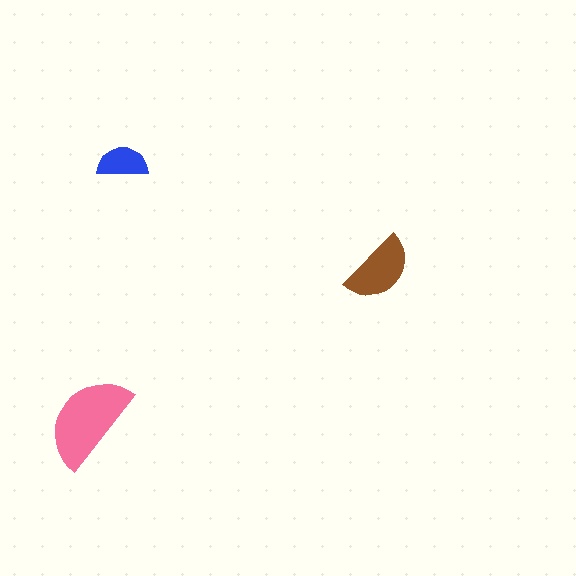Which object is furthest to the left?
The pink semicircle is leftmost.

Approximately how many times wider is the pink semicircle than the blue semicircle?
About 2 times wider.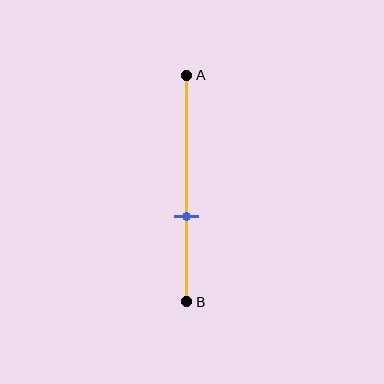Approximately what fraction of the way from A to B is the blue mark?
The blue mark is approximately 60% of the way from A to B.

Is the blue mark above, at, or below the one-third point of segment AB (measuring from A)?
The blue mark is below the one-third point of segment AB.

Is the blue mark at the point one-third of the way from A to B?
No, the mark is at about 60% from A, not at the 33% one-third point.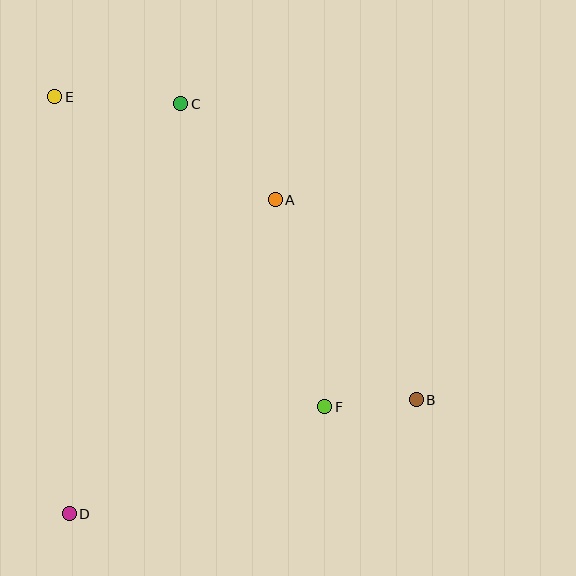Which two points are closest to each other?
Points B and F are closest to each other.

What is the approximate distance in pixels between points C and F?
The distance between C and F is approximately 336 pixels.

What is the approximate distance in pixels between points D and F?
The distance between D and F is approximately 277 pixels.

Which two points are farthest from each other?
Points B and E are farthest from each other.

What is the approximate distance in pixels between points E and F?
The distance between E and F is approximately 411 pixels.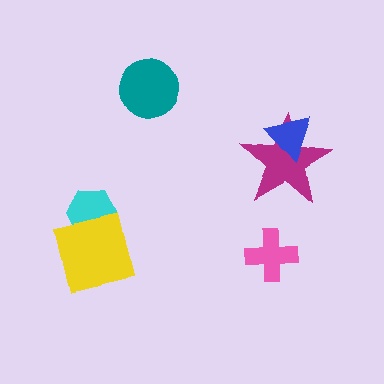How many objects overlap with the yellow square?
1 object overlaps with the yellow square.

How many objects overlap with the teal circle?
0 objects overlap with the teal circle.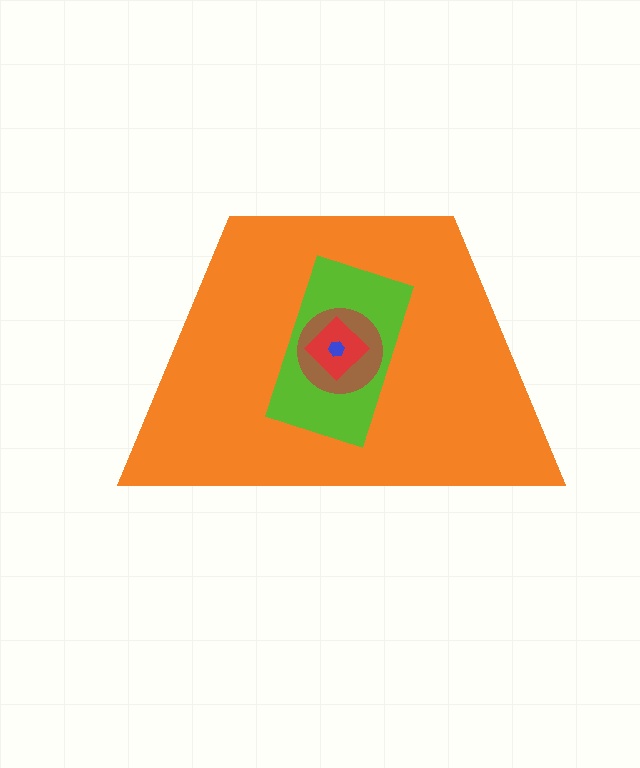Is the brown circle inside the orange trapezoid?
Yes.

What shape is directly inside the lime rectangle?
The brown circle.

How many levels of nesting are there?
5.